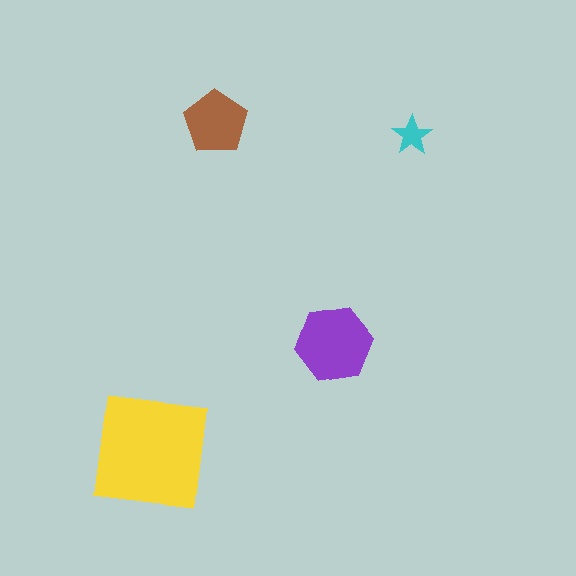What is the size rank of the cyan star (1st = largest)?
4th.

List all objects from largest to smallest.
The yellow square, the purple hexagon, the brown pentagon, the cyan star.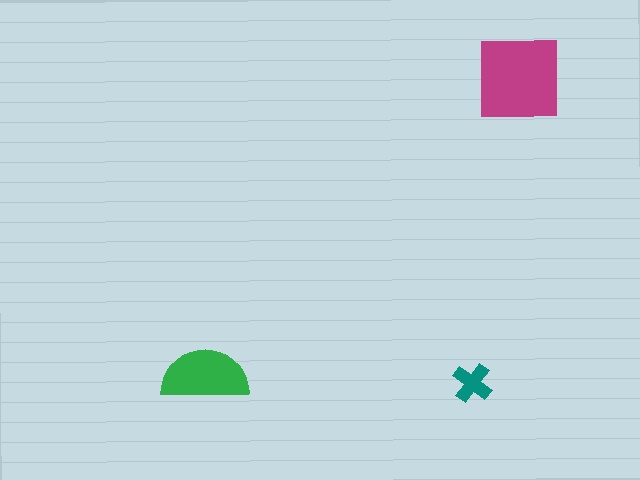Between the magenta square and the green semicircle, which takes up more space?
The magenta square.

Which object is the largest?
The magenta square.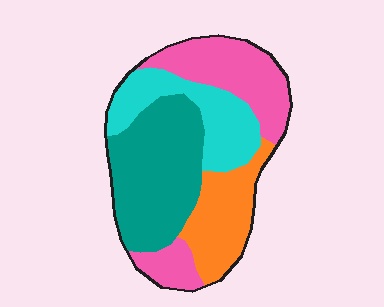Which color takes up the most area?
Teal, at roughly 35%.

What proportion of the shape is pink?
Pink covers 27% of the shape.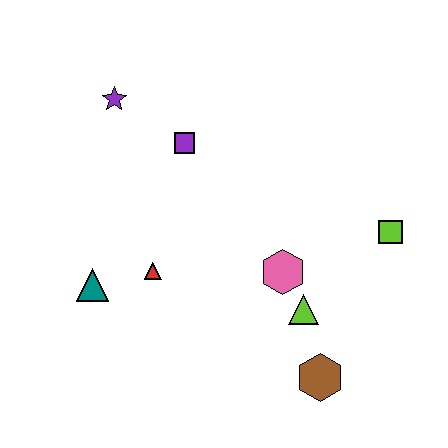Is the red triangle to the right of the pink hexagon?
No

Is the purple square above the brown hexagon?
Yes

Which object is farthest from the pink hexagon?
The purple star is farthest from the pink hexagon.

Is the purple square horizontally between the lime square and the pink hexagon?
No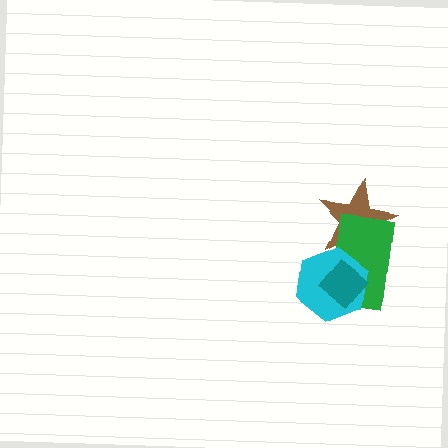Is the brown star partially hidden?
Yes, it is partially covered by another shape.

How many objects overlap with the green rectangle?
3 objects overlap with the green rectangle.